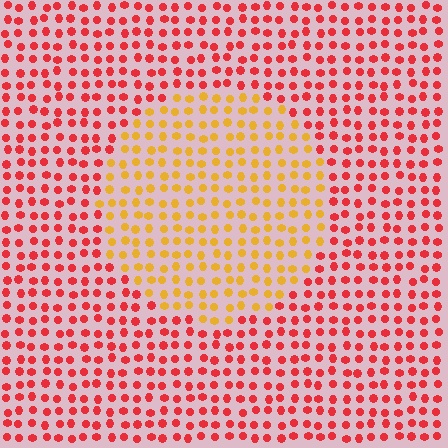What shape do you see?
I see a circle.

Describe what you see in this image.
The image is filled with small red elements in a uniform arrangement. A circle-shaped region is visible where the elements are tinted to a slightly different hue, forming a subtle color boundary.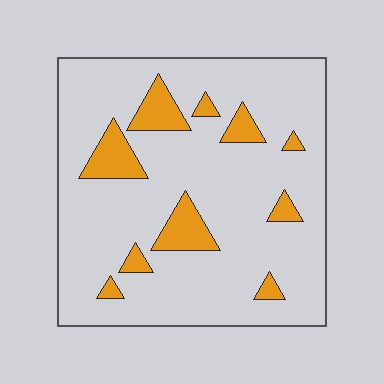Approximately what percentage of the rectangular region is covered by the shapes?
Approximately 15%.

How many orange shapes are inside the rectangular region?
10.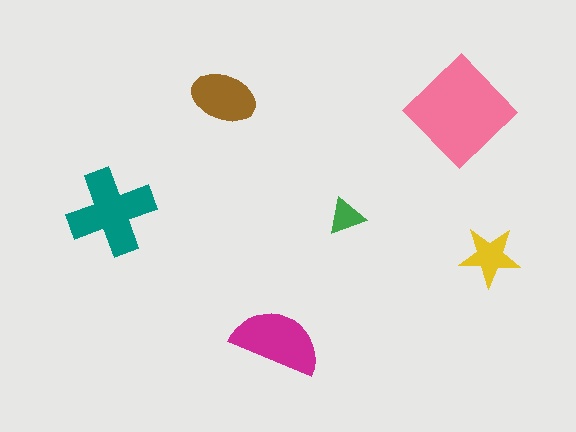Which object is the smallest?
The green triangle.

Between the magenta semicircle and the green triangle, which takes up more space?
The magenta semicircle.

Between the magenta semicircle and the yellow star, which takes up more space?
The magenta semicircle.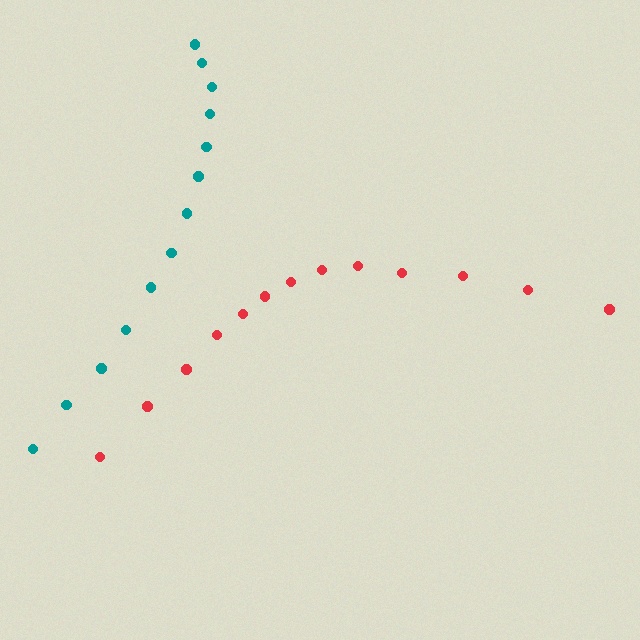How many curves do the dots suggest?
There are 2 distinct paths.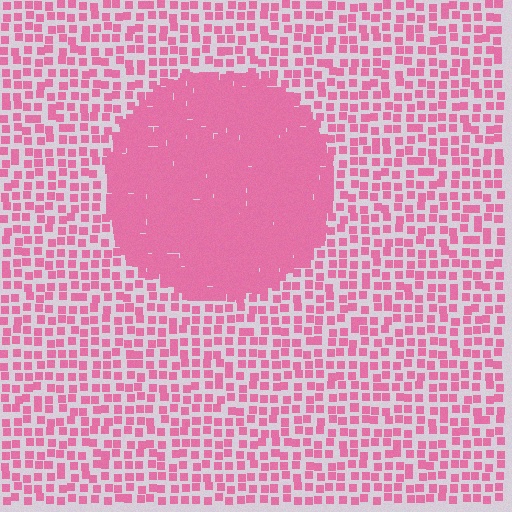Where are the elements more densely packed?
The elements are more densely packed inside the circle boundary.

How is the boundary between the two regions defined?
The boundary is defined by a change in element density (approximately 2.8x ratio). All elements are the same color, size, and shape.